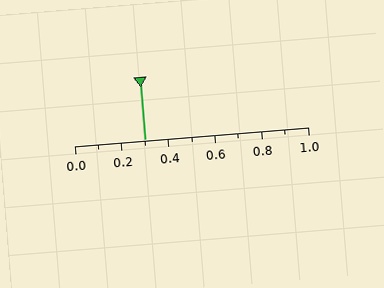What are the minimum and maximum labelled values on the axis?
The axis runs from 0.0 to 1.0.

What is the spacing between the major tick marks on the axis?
The major ticks are spaced 0.2 apart.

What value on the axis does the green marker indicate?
The marker indicates approximately 0.3.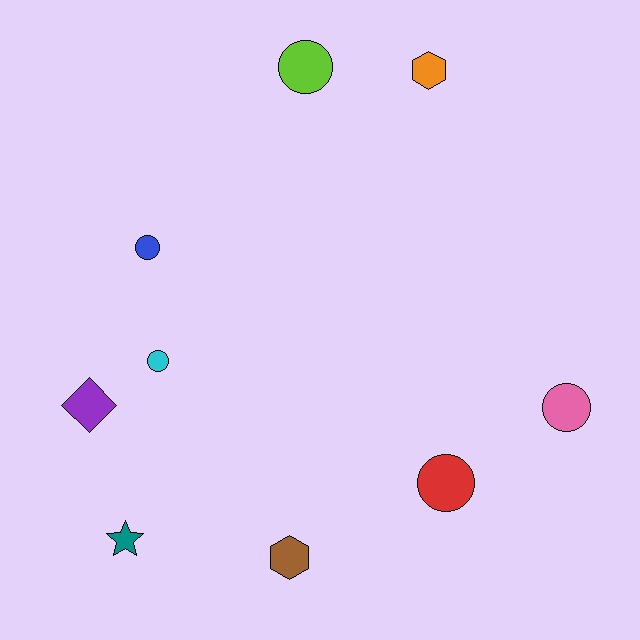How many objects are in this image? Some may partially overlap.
There are 9 objects.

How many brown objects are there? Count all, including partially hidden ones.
There is 1 brown object.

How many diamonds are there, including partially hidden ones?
There is 1 diamond.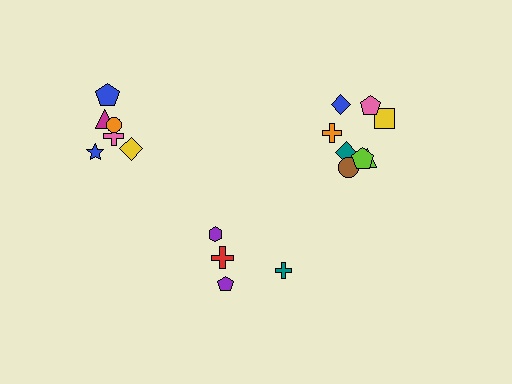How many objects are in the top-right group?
There are 8 objects.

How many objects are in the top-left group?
There are 6 objects.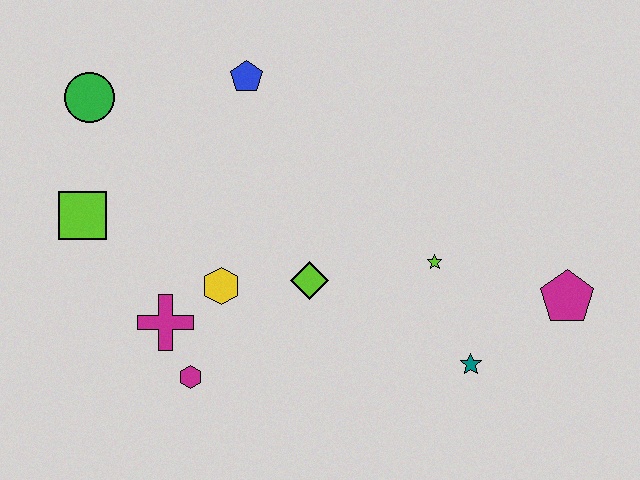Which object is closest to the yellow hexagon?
The magenta cross is closest to the yellow hexagon.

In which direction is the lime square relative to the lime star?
The lime square is to the left of the lime star.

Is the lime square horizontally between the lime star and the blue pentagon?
No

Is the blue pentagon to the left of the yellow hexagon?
No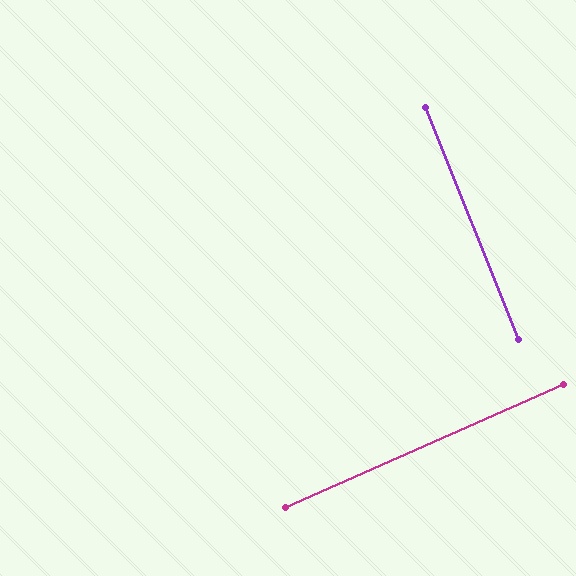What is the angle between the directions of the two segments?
Approximately 88 degrees.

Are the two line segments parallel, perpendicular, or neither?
Perpendicular — they meet at approximately 88°.